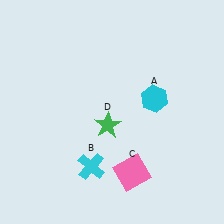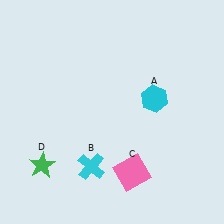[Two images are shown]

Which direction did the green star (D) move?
The green star (D) moved left.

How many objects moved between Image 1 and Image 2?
1 object moved between the two images.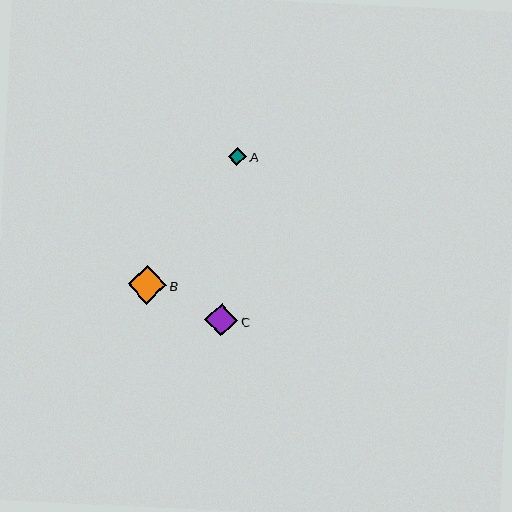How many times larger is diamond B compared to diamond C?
Diamond B is approximately 1.2 times the size of diamond C.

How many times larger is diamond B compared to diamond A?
Diamond B is approximately 2.1 times the size of diamond A.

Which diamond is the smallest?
Diamond A is the smallest with a size of approximately 18 pixels.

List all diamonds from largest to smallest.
From largest to smallest: B, C, A.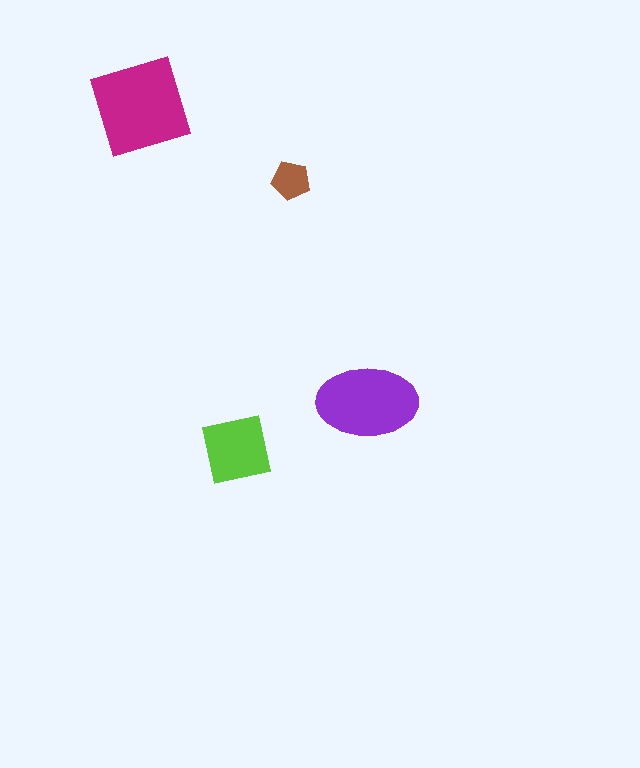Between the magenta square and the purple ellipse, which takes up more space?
The magenta square.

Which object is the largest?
The magenta square.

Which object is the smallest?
The brown pentagon.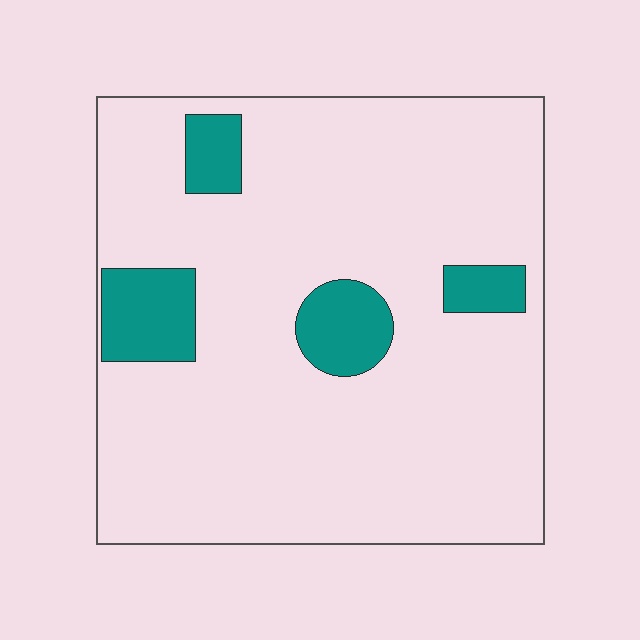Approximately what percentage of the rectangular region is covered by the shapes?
Approximately 10%.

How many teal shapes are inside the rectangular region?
4.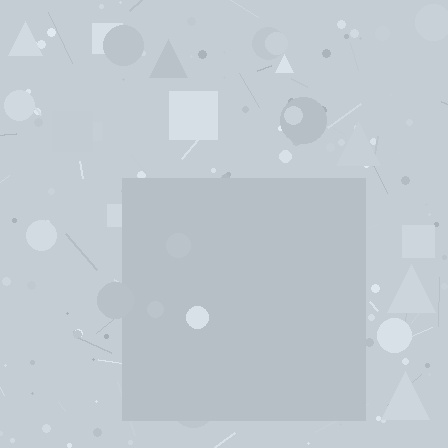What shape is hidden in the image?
A square is hidden in the image.